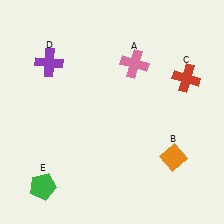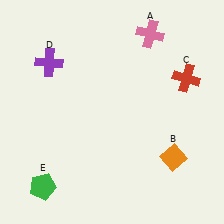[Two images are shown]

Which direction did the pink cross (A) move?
The pink cross (A) moved up.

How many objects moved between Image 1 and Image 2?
1 object moved between the two images.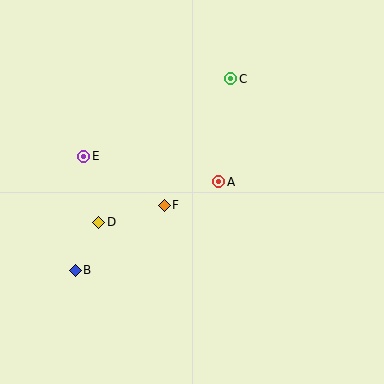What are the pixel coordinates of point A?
Point A is at (219, 182).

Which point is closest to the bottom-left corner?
Point B is closest to the bottom-left corner.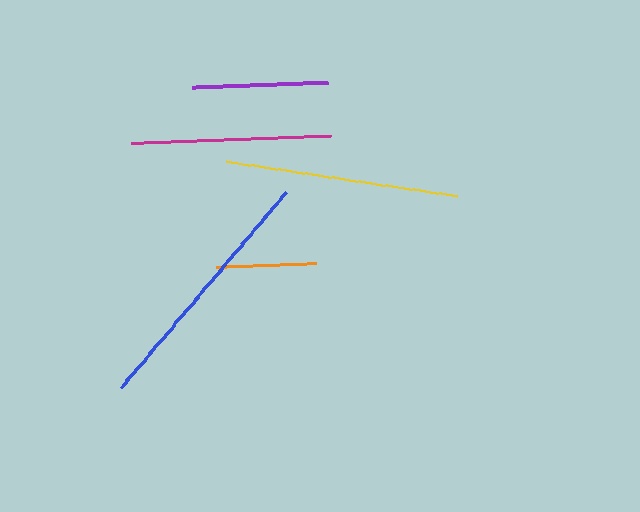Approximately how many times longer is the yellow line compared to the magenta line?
The yellow line is approximately 1.2 times the length of the magenta line.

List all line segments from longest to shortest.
From longest to shortest: blue, yellow, magenta, purple, orange.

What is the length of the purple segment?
The purple segment is approximately 136 pixels long.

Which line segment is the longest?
The blue line is the longest at approximately 255 pixels.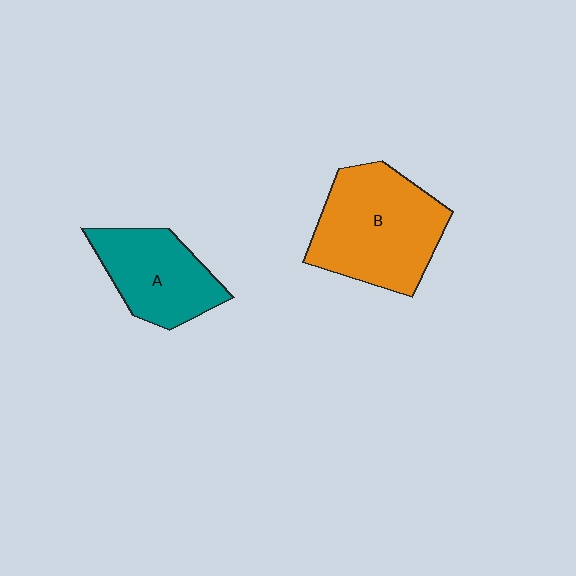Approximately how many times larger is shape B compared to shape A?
Approximately 1.4 times.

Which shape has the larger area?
Shape B (orange).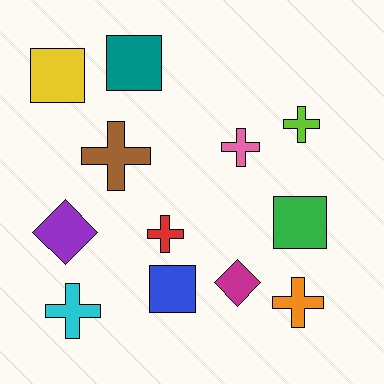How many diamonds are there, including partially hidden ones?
There are 2 diamonds.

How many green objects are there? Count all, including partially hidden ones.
There is 1 green object.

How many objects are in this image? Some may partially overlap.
There are 12 objects.